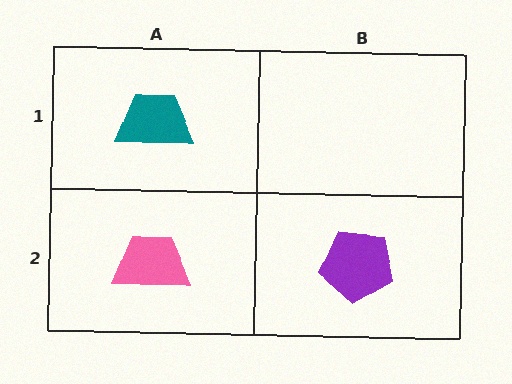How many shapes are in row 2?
2 shapes.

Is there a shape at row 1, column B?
No, that cell is empty.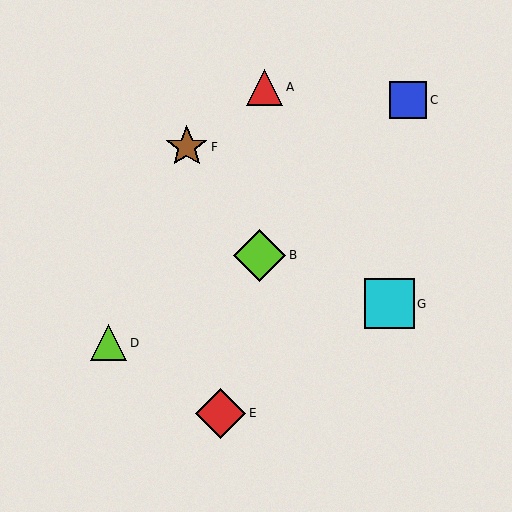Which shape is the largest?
The lime diamond (labeled B) is the largest.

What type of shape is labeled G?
Shape G is a cyan square.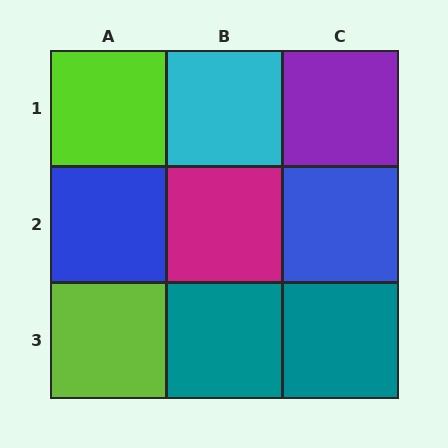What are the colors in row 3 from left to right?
Lime, teal, teal.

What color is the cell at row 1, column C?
Purple.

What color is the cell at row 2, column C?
Blue.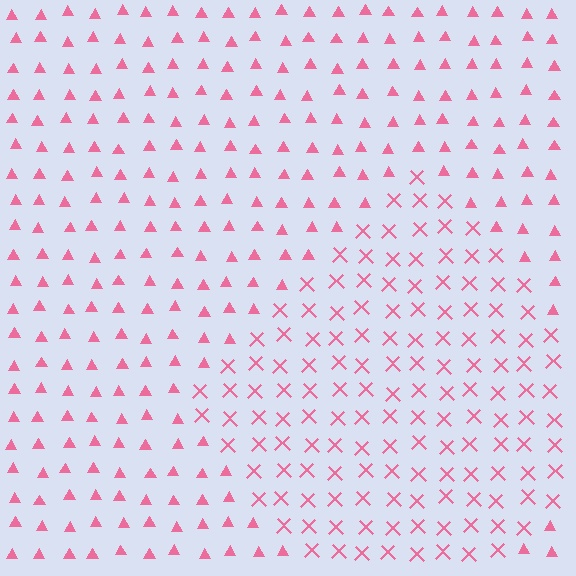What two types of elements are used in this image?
The image uses X marks inside the diamond region and triangles outside it.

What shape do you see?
I see a diamond.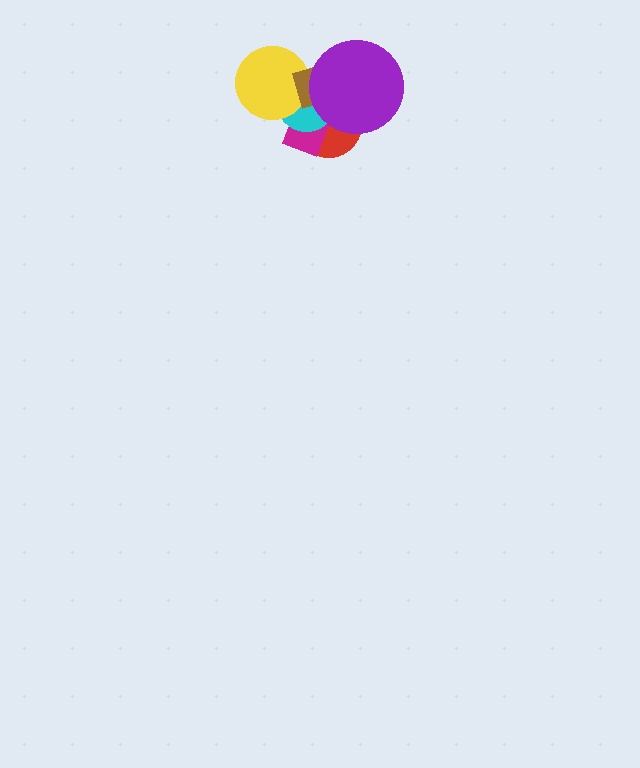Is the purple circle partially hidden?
No, no other shape covers it.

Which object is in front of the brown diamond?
The purple circle is in front of the brown diamond.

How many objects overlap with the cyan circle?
5 objects overlap with the cyan circle.